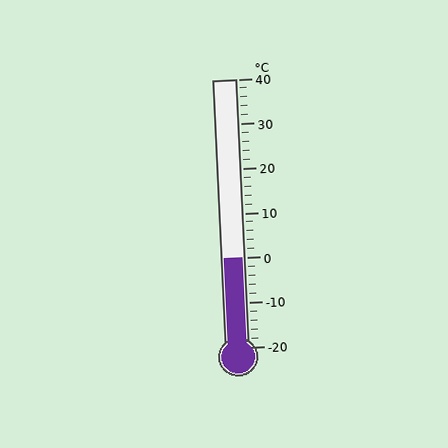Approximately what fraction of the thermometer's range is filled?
The thermometer is filled to approximately 35% of its range.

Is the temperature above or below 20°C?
The temperature is below 20°C.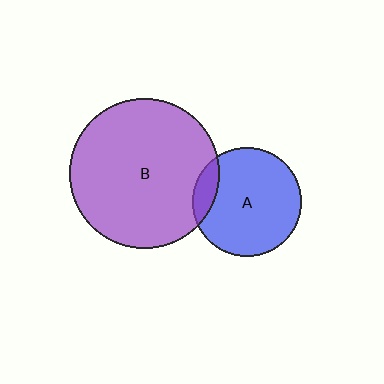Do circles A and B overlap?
Yes.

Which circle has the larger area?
Circle B (purple).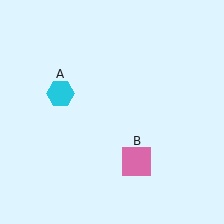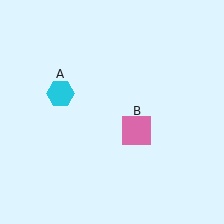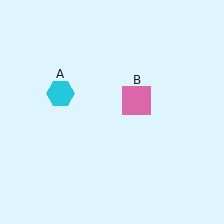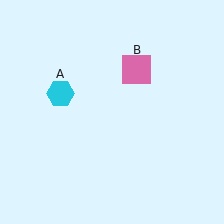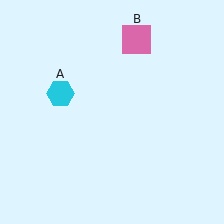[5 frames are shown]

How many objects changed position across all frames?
1 object changed position: pink square (object B).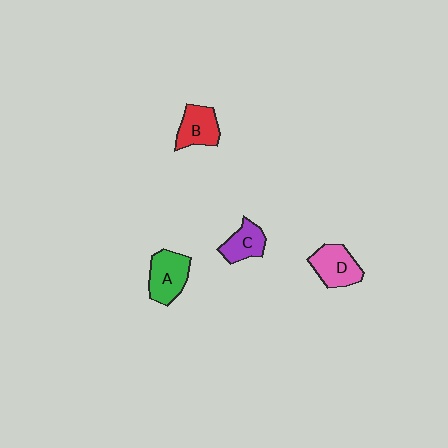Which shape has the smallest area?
Shape C (purple).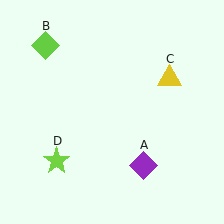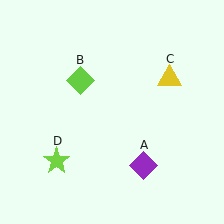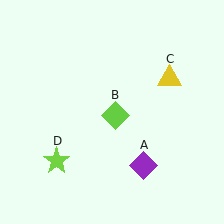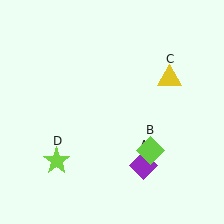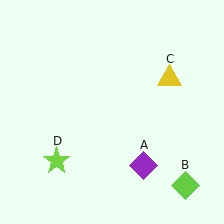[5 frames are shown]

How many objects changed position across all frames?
1 object changed position: lime diamond (object B).